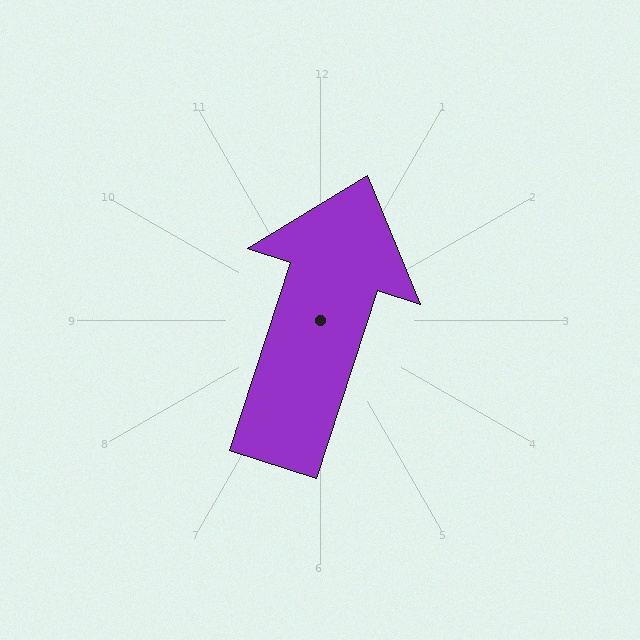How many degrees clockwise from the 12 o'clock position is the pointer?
Approximately 18 degrees.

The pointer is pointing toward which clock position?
Roughly 1 o'clock.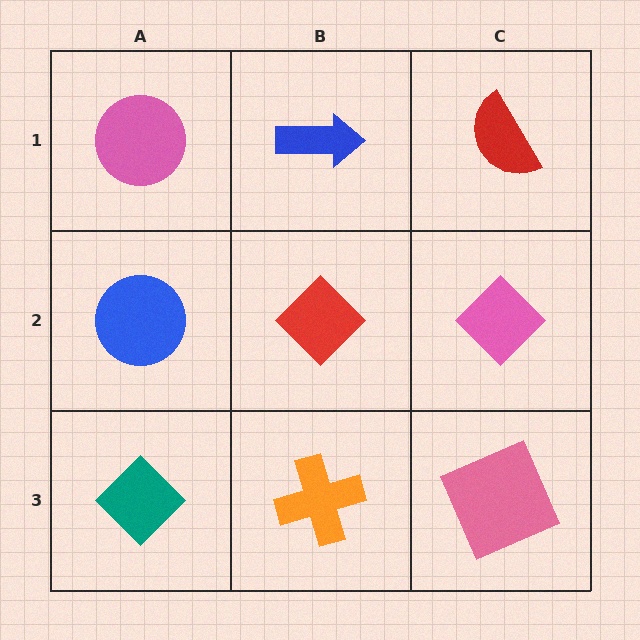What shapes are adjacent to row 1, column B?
A red diamond (row 2, column B), a pink circle (row 1, column A), a red semicircle (row 1, column C).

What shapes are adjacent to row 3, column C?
A pink diamond (row 2, column C), an orange cross (row 3, column B).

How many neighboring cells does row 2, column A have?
3.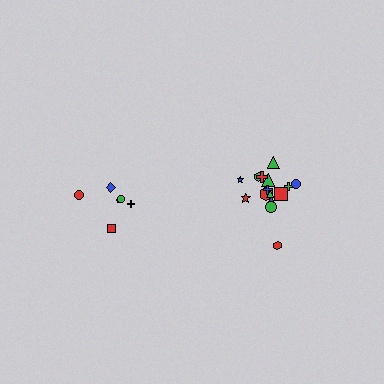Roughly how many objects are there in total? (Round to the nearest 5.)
Roughly 20 objects in total.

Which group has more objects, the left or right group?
The right group.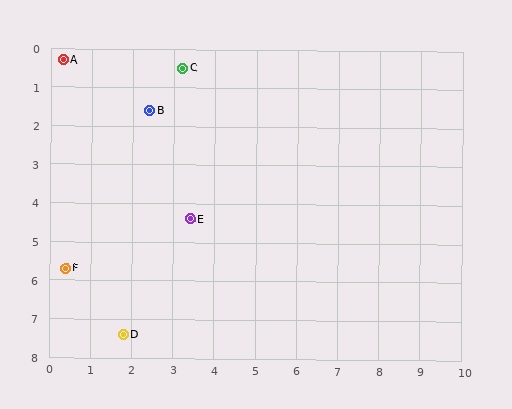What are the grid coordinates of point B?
Point B is at approximately (2.4, 1.6).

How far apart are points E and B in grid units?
Points E and B are about 3.0 grid units apart.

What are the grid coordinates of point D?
Point D is at approximately (1.8, 7.4).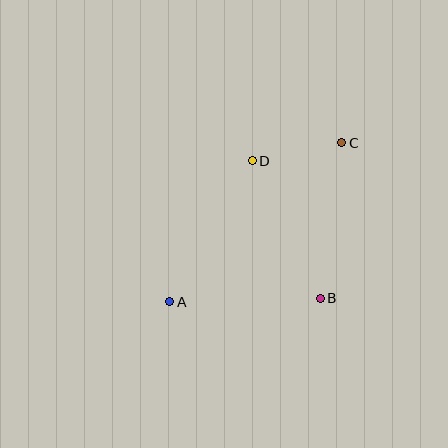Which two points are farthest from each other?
Points A and C are farthest from each other.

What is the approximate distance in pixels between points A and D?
The distance between A and D is approximately 163 pixels.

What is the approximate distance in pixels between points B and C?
The distance between B and C is approximately 157 pixels.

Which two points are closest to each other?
Points C and D are closest to each other.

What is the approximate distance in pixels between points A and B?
The distance between A and B is approximately 150 pixels.